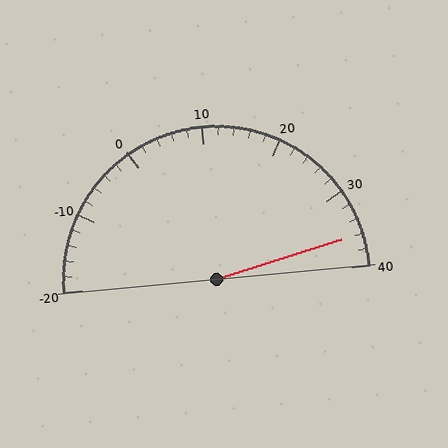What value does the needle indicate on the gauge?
The needle indicates approximately 36.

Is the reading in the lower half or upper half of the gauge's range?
The reading is in the upper half of the range (-20 to 40).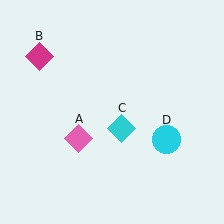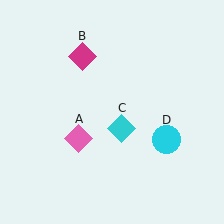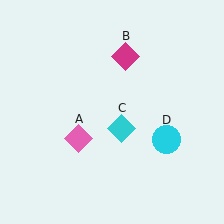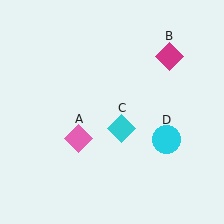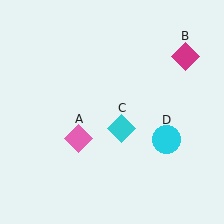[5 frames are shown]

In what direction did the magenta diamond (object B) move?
The magenta diamond (object B) moved right.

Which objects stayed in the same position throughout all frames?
Pink diamond (object A) and cyan diamond (object C) and cyan circle (object D) remained stationary.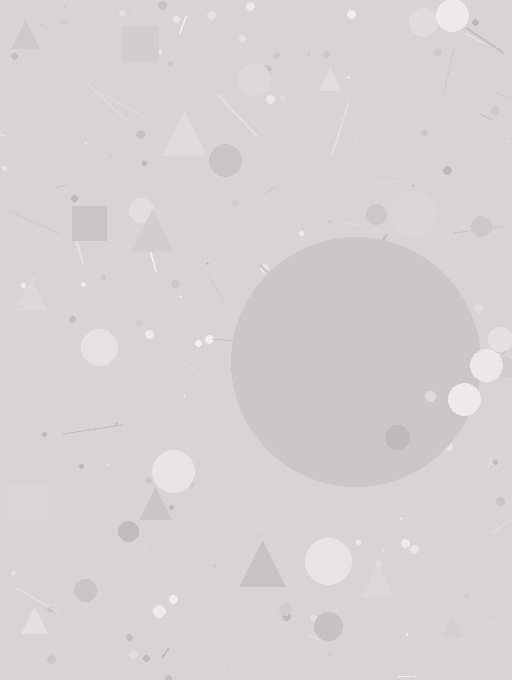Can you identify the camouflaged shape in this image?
The camouflaged shape is a circle.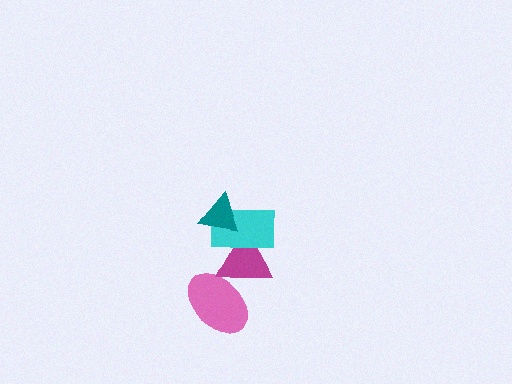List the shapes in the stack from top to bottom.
From top to bottom: the teal triangle, the cyan rectangle, the magenta triangle, the pink ellipse.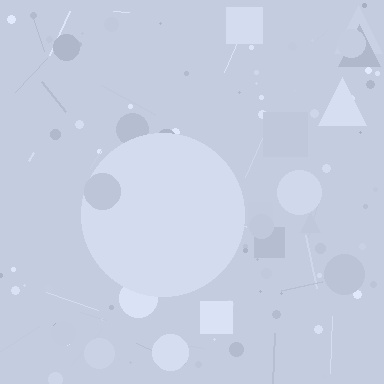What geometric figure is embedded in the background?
A circle is embedded in the background.